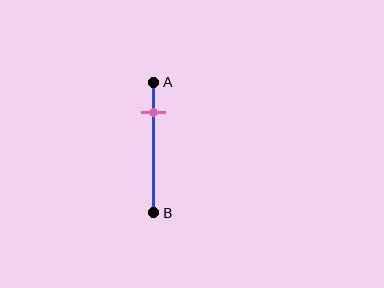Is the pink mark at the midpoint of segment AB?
No, the mark is at about 25% from A, not at the 50% midpoint.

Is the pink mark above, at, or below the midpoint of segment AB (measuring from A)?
The pink mark is above the midpoint of segment AB.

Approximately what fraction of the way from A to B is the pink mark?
The pink mark is approximately 25% of the way from A to B.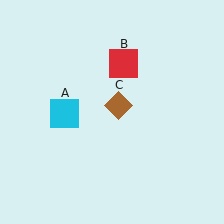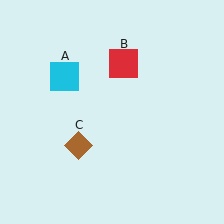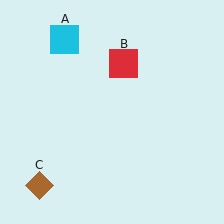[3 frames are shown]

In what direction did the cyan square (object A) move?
The cyan square (object A) moved up.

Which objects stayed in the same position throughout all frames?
Red square (object B) remained stationary.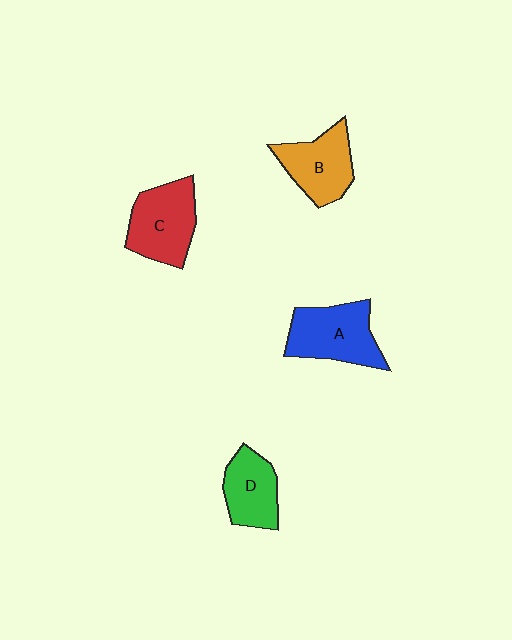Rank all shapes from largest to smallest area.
From largest to smallest: A (blue), C (red), B (orange), D (green).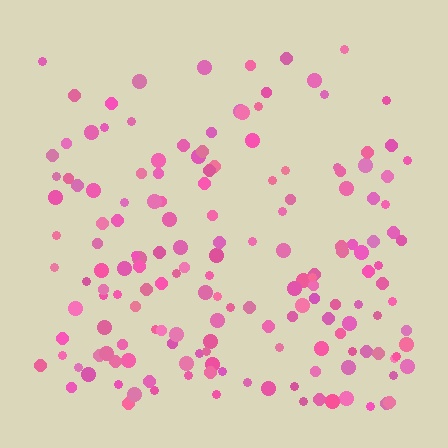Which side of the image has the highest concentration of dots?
The bottom.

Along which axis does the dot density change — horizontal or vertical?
Vertical.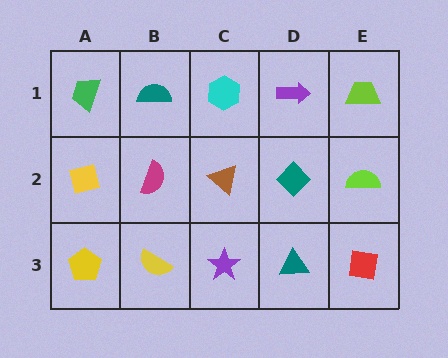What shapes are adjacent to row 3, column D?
A teal diamond (row 2, column D), a purple star (row 3, column C), a red square (row 3, column E).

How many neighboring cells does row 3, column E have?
2.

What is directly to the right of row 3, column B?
A purple star.